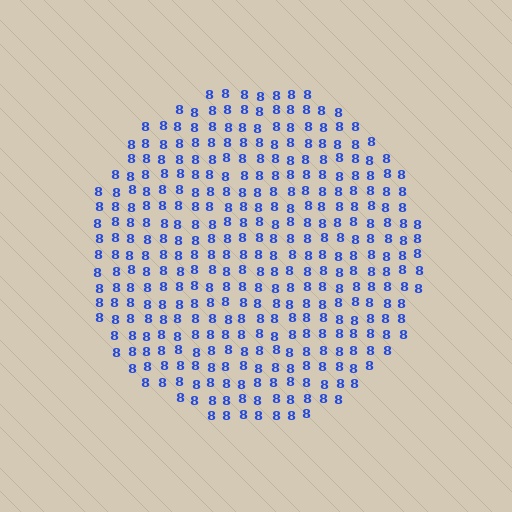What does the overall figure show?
The overall figure shows a circle.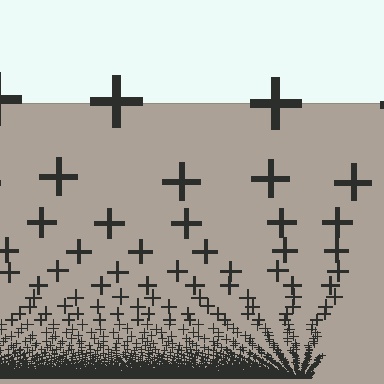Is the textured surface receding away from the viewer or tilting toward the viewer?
The surface appears to tilt toward the viewer. Texture elements get larger and sparser toward the top.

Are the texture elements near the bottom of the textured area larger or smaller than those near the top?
Smaller. The gradient is inverted — elements near the bottom are smaller and denser.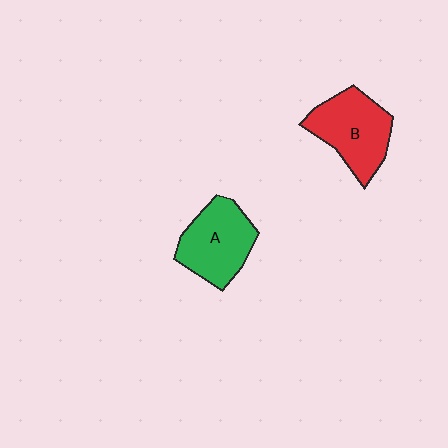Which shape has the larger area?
Shape B (red).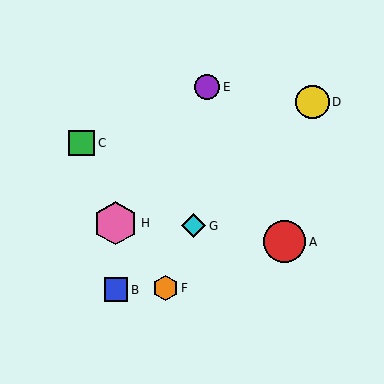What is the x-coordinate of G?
Object G is at x≈194.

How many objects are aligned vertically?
2 objects (B, H) are aligned vertically.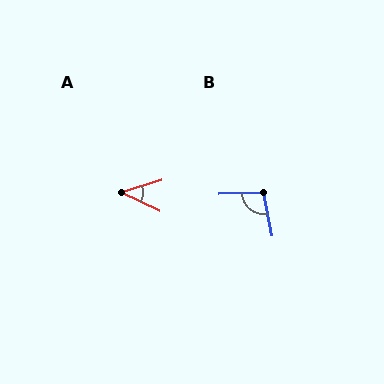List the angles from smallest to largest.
A (43°), B (99°).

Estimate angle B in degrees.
Approximately 99 degrees.